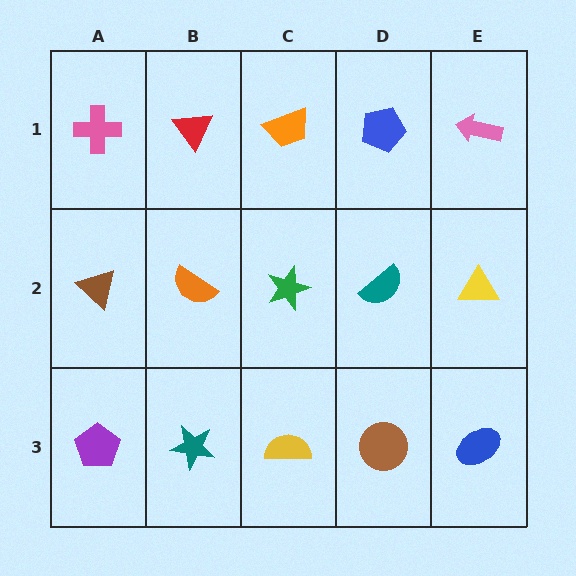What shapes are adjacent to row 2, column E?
A pink arrow (row 1, column E), a blue ellipse (row 3, column E), a teal semicircle (row 2, column D).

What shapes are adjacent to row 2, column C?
An orange trapezoid (row 1, column C), a yellow semicircle (row 3, column C), an orange semicircle (row 2, column B), a teal semicircle (row 2, column D).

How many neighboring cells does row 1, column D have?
3.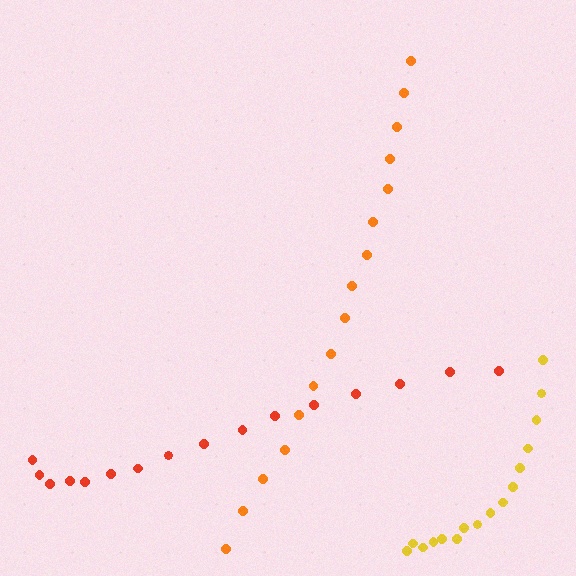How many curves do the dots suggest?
There are 3 distinct paths.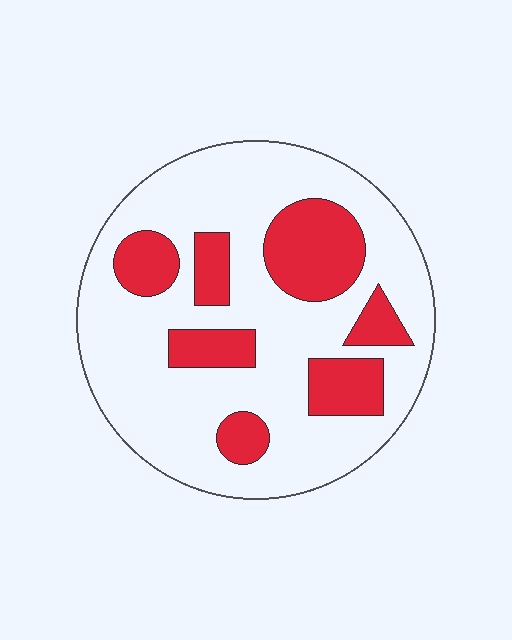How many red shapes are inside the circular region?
7.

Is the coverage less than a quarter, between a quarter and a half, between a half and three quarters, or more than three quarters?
Between a quarter and a half.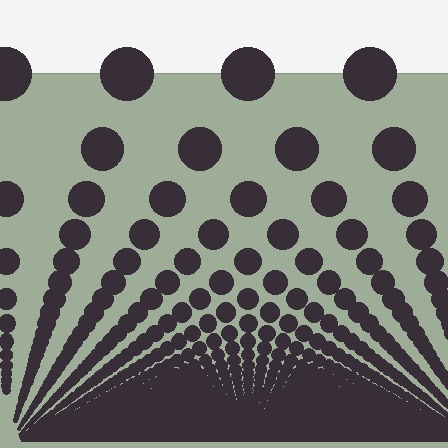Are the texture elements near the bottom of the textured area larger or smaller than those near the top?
Smaller. The gradient is inverted — elements near the bottom are smaller and denser.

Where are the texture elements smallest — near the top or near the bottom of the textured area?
Near the bottom.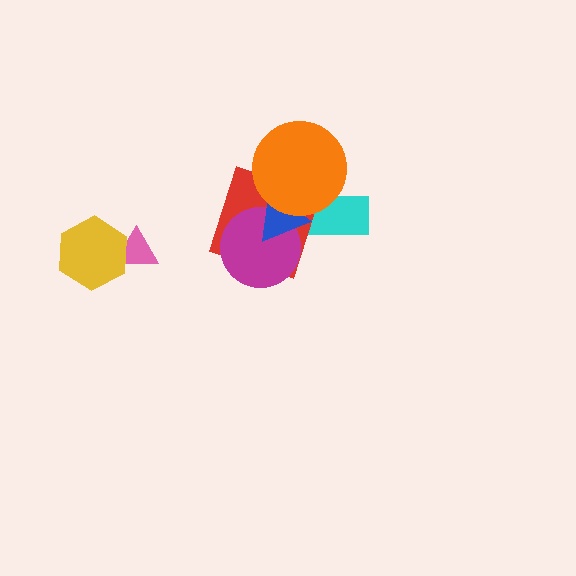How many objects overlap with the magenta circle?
2 objects overlap with the magenta circle.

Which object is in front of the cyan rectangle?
The orange circle is in front of the cyan rectangle.